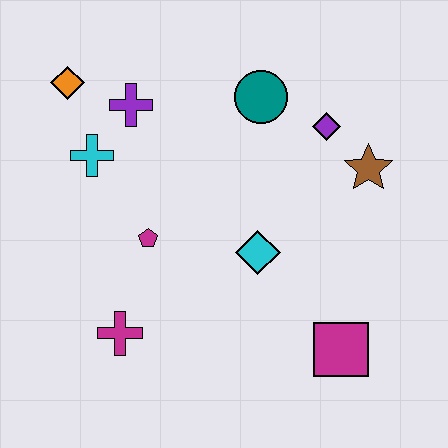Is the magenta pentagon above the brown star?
No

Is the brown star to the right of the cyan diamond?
Yes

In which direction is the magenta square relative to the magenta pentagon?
The magenta square is to the right of the magenta pentagon.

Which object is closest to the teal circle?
The purple diamond is closest to the teal circle.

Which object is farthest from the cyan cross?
The magenta square is farthest from the cyan cross.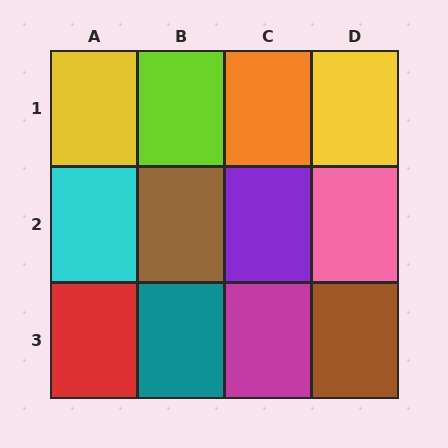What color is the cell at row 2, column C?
Purple.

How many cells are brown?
2 cells are brown.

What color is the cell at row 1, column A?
Yellow.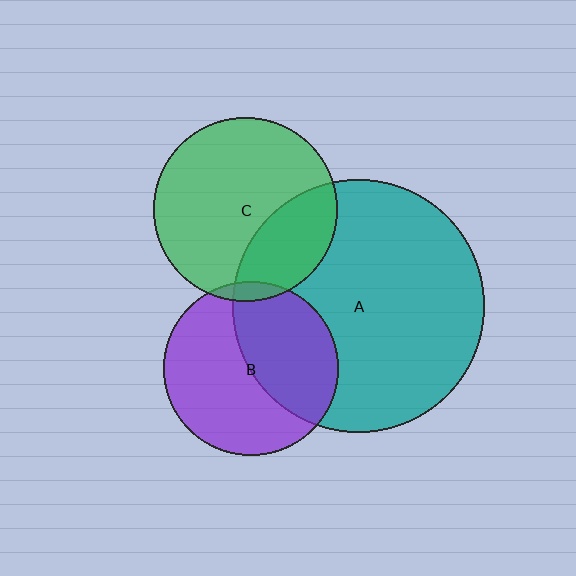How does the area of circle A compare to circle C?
Approximately 1.9 times.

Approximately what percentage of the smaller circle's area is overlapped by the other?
Approximately 45%.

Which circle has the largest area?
Circle A (teal).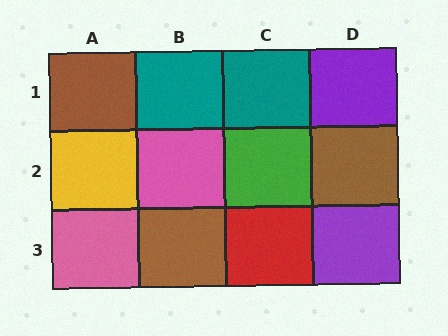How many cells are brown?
3 cells are brown.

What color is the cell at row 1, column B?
Teal.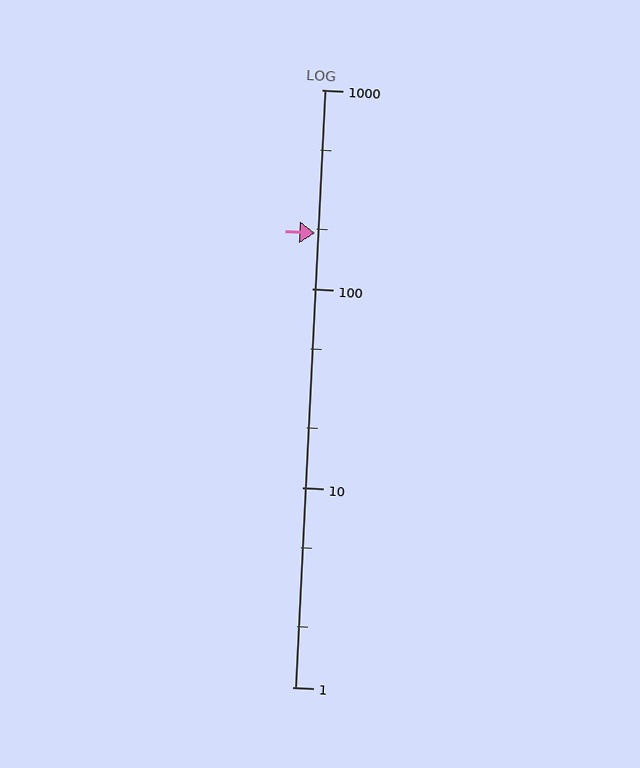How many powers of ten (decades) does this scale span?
The scale spans 3 decades, from 1 to 1000.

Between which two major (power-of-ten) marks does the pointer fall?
The pointer is between 100 and 1000.